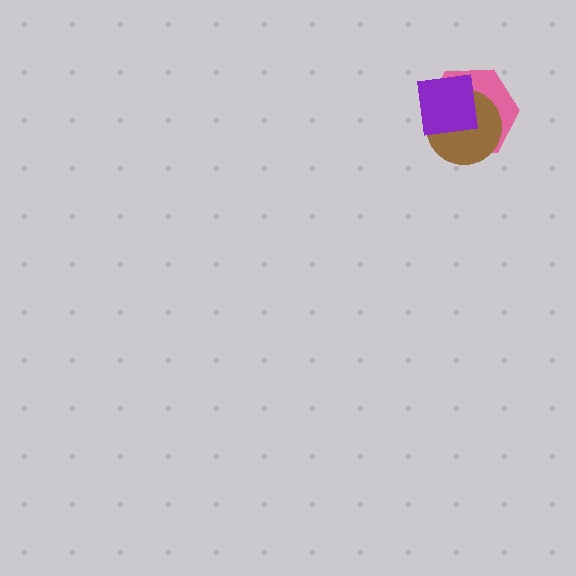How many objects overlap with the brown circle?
2 objects overlap with the brown circle.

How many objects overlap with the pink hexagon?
2 objects overlap with the pink hexagon.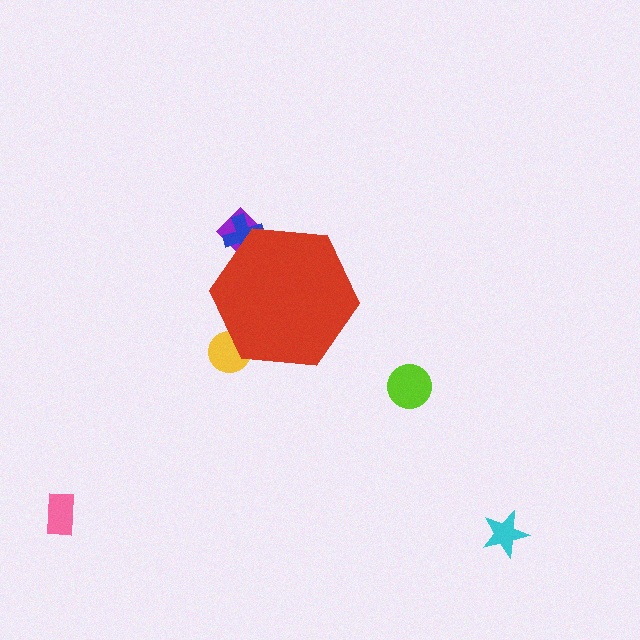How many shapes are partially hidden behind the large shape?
3 shapes are partially hidden.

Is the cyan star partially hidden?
No, the cyan star is fully visible.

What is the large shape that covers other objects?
A red hexagon.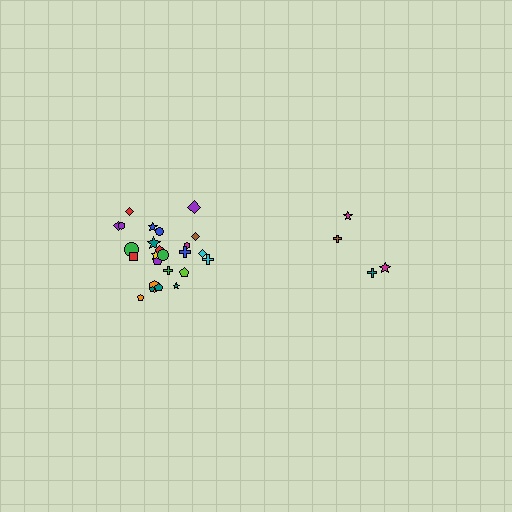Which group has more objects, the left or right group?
The left group.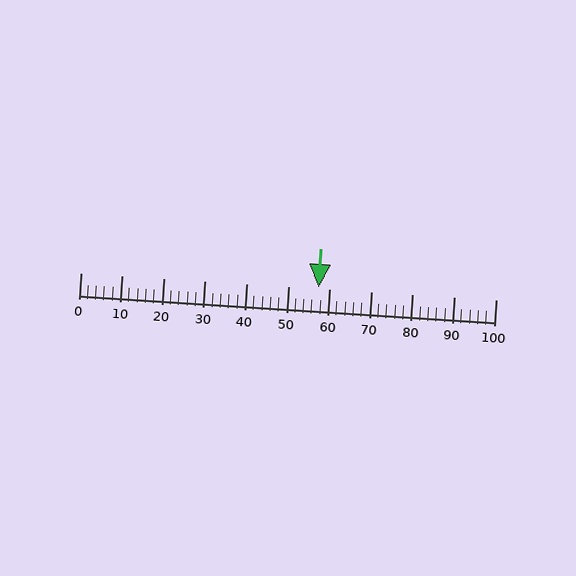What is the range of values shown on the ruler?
The ruler shows values from 0 to 100.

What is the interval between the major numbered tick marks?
The major tick marks are spaced 10 units apart.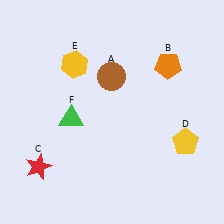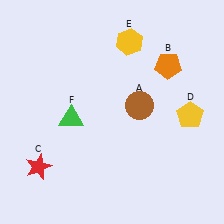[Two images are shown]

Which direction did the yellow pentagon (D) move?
The yellow pentagon (D) moved up.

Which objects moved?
The objects that moved are: the brown circle (A), the yellow pentagon (D), the yellow hexagon (E).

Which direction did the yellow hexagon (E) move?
The yellow hexagon (E) moved right.